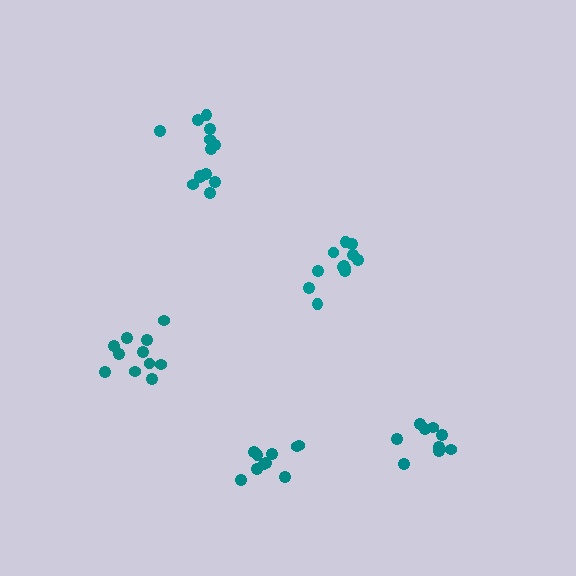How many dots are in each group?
Group 1: 10 dots, Group 2: 13 dots, Group 3: 9 dots, Group 4: 12 dots, Group 5: 11 dots (55 total).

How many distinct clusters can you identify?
There are 5 distinct clusters.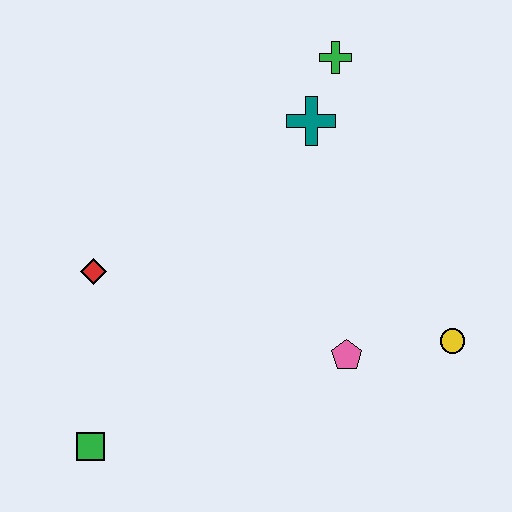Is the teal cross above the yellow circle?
Yes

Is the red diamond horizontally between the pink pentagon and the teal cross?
No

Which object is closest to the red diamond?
The green square is closest to the red diamond.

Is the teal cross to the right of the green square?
Yes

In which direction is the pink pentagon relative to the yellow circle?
The pink pentagon is to the left of the yellow circle.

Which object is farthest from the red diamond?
The yellow circle is farthest from the red diamond.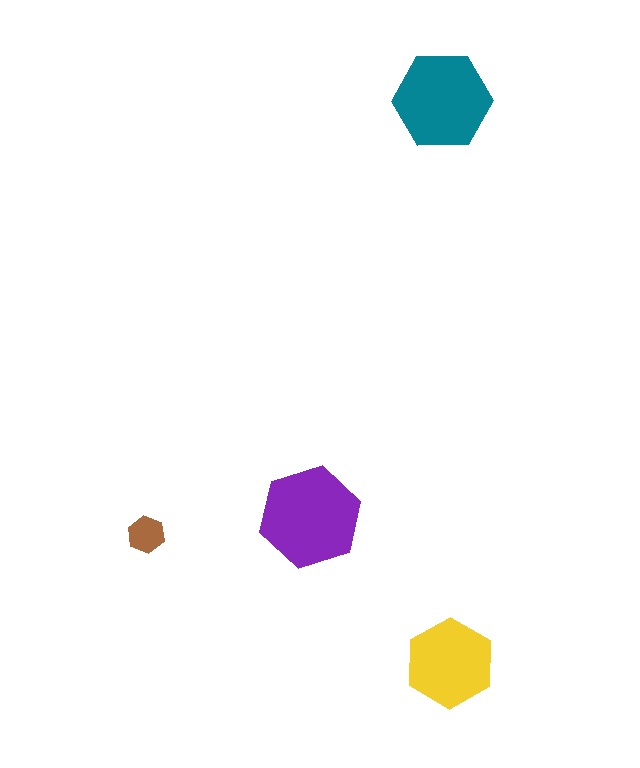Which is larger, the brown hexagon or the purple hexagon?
The purple one.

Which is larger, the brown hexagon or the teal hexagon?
The teal one.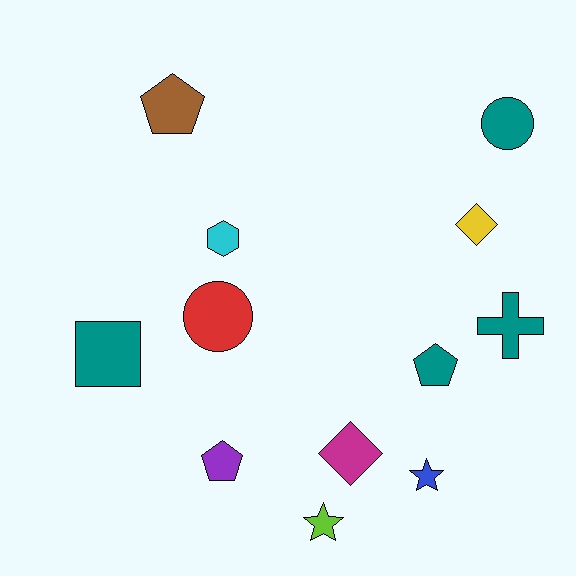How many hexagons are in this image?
There is 1 hexagon.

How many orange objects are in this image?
There are no orange objects.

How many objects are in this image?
There are 12 objects.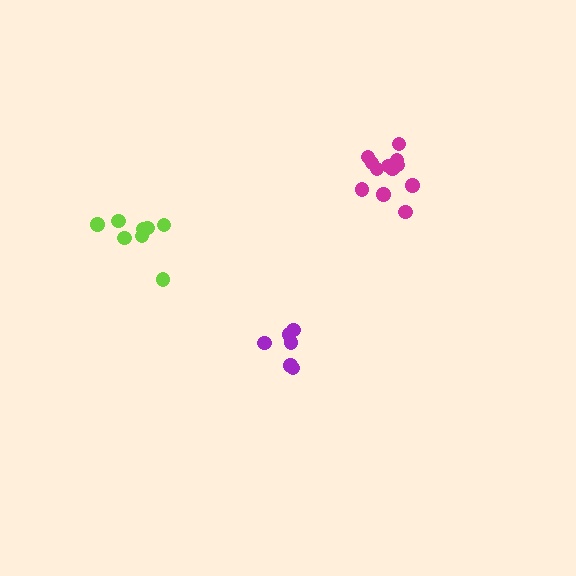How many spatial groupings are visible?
There are 3 spatial groupings.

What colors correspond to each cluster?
The clusters are colored: magenta, lime, purple.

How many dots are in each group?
Group 1: 12 dots, Group 2: 8 dots, Group 3: 6 dots (26 total).